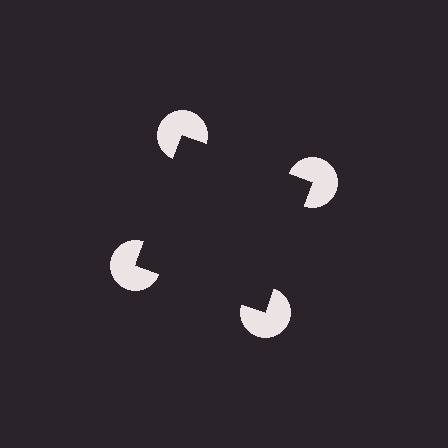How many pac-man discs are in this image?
There are 4 — one at each vertex of the illusory square.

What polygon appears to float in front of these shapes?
An illusory square — its edges are inferred from the aligned wedge cuts in the pac-man discs, not physically drawn.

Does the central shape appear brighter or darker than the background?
It typically appears slightly darker than the background, even though no actual brightness change is drawn.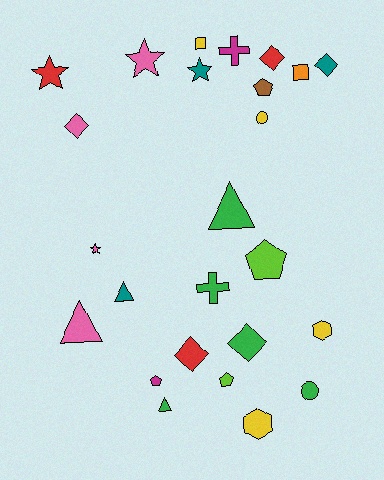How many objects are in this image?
There are 25 objects.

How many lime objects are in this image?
There are 2 lime objects.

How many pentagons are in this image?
There are 4 pentagons.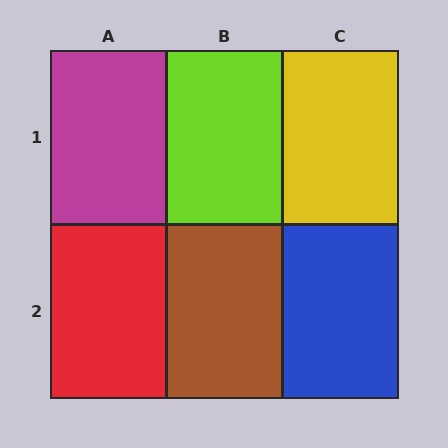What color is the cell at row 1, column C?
Yellow.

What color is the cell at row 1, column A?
Magenta.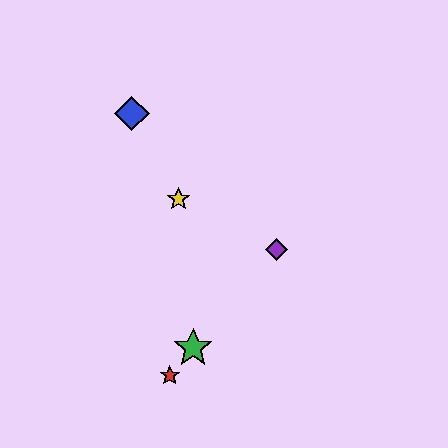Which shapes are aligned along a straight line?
The red star, the green star, the purple diamond are aligned along a straight line.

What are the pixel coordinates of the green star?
The green star is at (193, 348).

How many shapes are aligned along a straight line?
3 shapes (the red star, the green star, the purple diamond) are aligned along a straight line.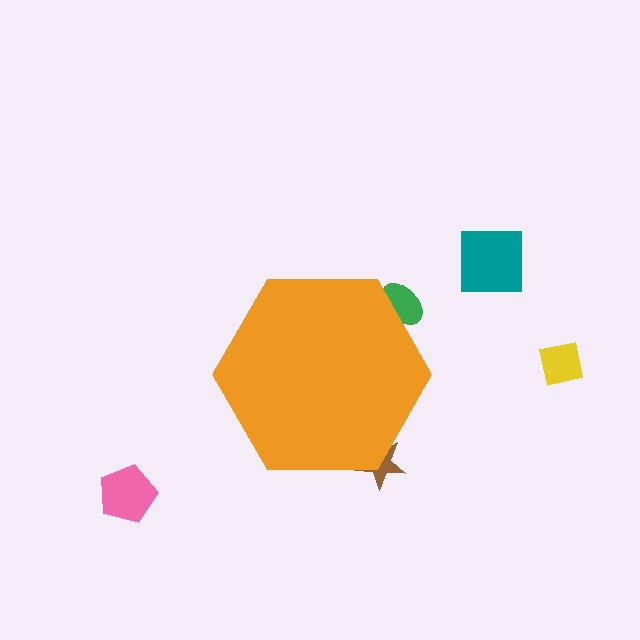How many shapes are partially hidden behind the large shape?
2 shapes are partially hidden.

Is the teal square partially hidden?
No, the teal square is fully visible.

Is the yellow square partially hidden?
No, the yellow square is fully visible.